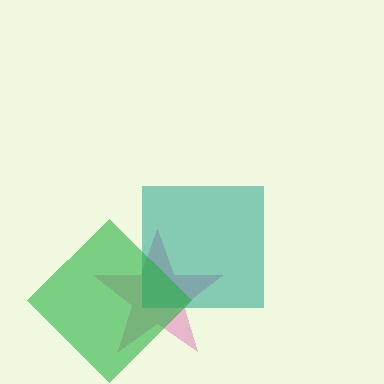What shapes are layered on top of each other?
The layered shapes are: a pink star, a teal square, a green diamond.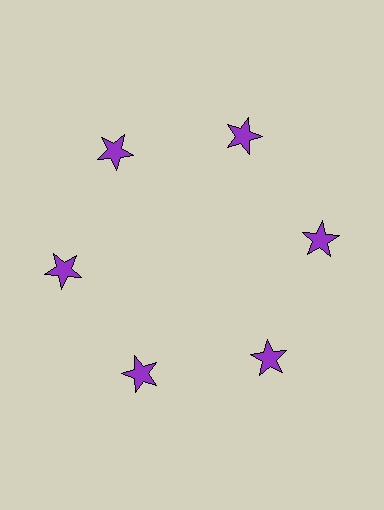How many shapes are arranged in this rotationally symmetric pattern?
There are 6 shapes, arranged in 6 groups of 1.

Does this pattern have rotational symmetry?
Yes, this pattern has 6-fold rotational symmetry. It looks the same after rotating 60 degrees around the center.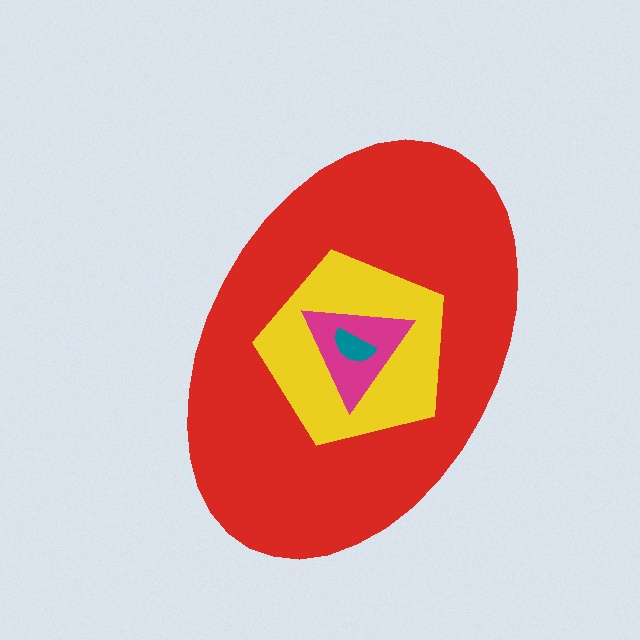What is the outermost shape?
The red ellipse.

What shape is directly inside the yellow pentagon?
The magenta triangle.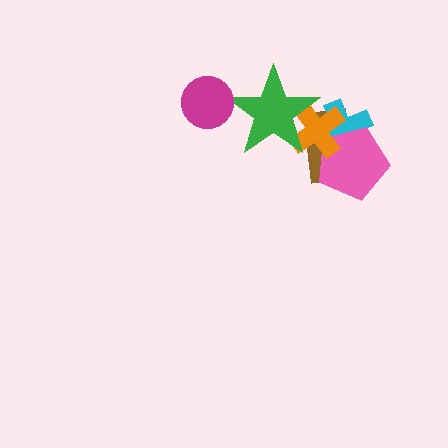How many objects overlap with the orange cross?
4 objects overlap with the orange cross.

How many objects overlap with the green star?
3 objects overlap with the green star.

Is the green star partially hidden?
Yes, it is partially covered by another shape.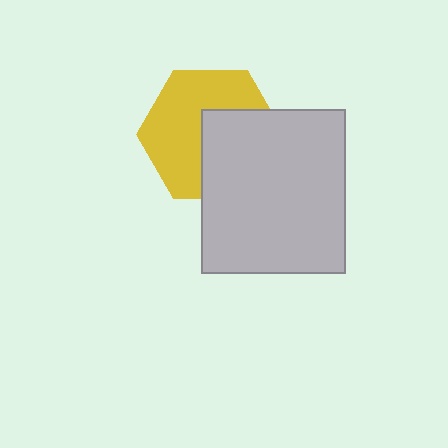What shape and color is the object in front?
The object in front is a light gray rectangle.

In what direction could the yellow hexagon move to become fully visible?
The yellow hexagon could move toward the upper-left. That would shift it out from behind the light gray rectangle entirely.